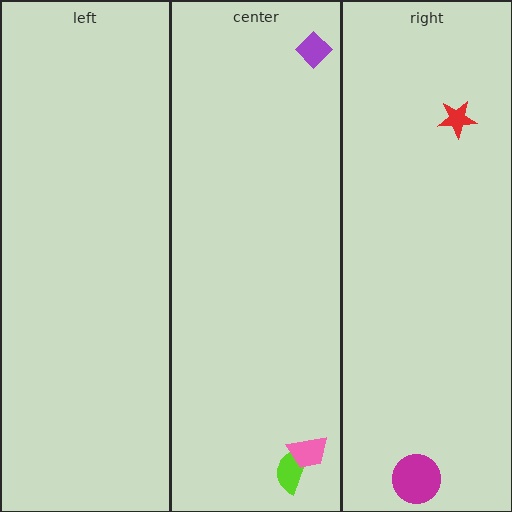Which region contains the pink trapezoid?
The center region.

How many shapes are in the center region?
3.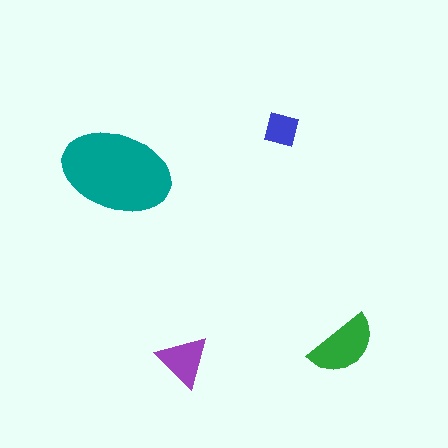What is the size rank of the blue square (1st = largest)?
4th.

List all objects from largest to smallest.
The teal ellipse, the green semicircle, the purple triangle, the blue square.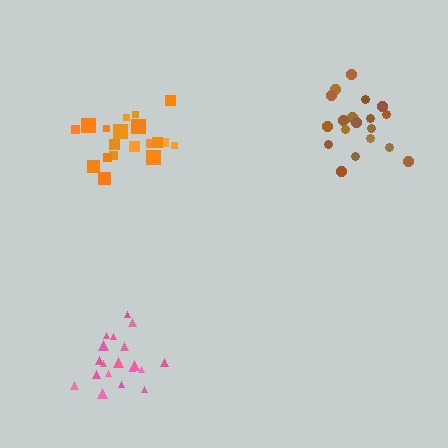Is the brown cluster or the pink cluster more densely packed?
Brown.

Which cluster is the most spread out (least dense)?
Orange.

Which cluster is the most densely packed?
Brown.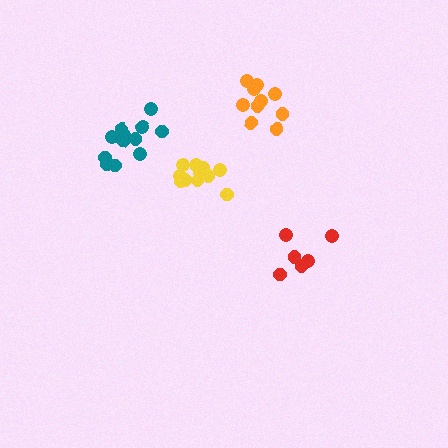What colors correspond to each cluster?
The clusters are colored: teal, red, yellow, orange.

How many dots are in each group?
Group 1: 12 dots, Group 2: 6 dots, Group 3: 11 dots, Group 4: 10 dots (39 total).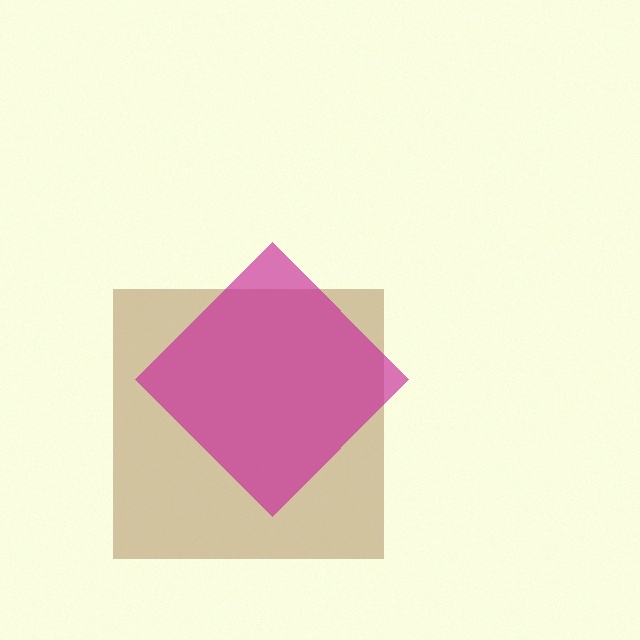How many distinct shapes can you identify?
There are 2 distinct shapes: a brown square, a magenta diamond.